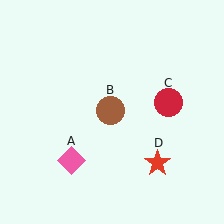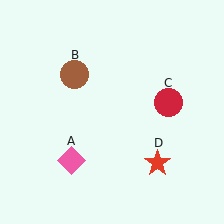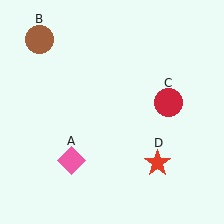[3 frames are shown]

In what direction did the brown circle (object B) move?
The brown circle (object B) moved up and to the left.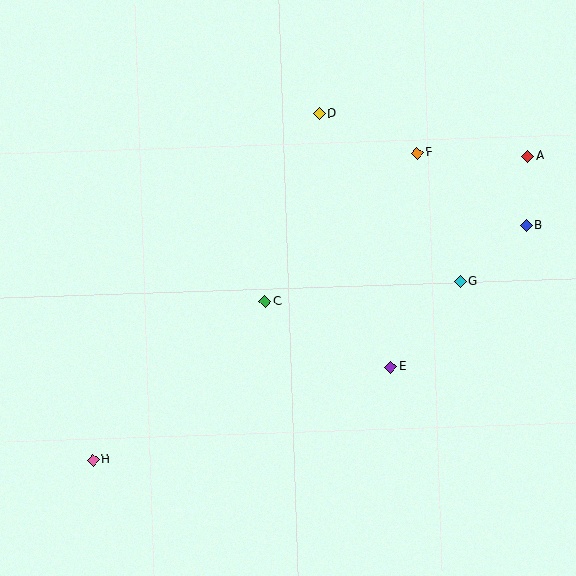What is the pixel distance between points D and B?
The distance between D and B is 235 pixels.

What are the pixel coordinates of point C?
Point C is at (265, 301).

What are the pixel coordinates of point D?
Point D is at (319, 114).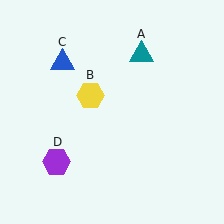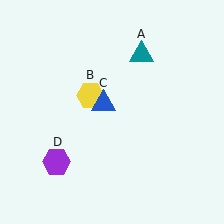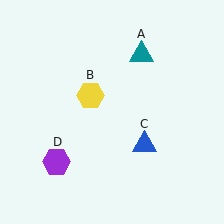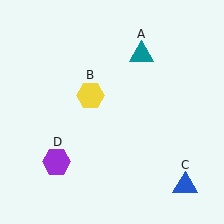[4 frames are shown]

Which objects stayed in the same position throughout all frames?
Teal triangle (object A) and yellow hexagon (object B) and purple hexagon (object D) remained stationary.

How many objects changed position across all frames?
1 object changed position: blue triangle (object C).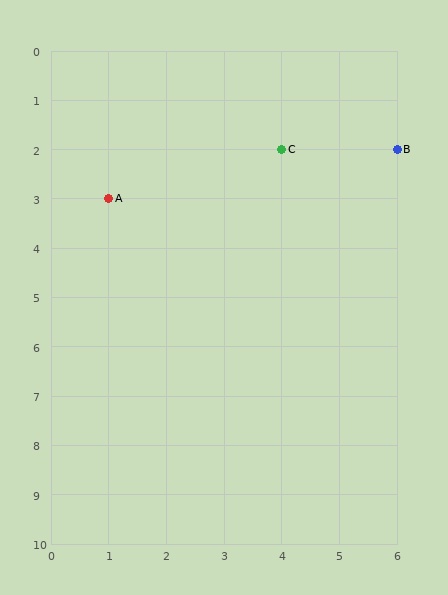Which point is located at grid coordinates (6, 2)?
Point B is at (6, 2).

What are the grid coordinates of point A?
Point A is at grid coordinates (1, 3).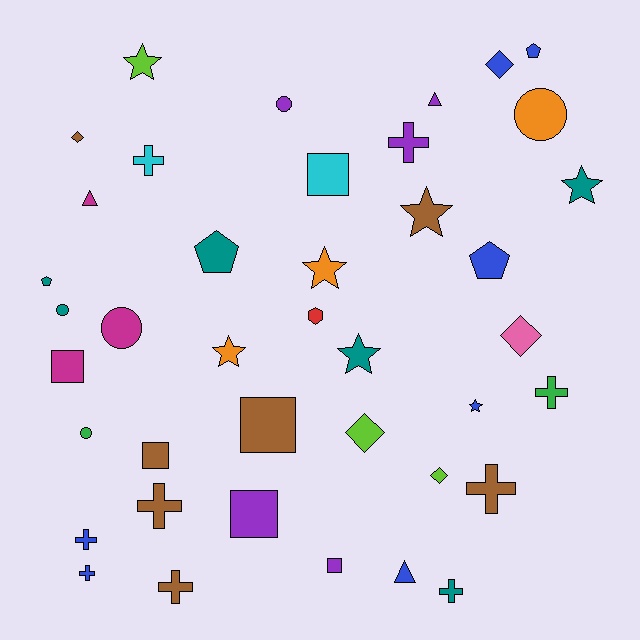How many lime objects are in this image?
There are 3 lime objects.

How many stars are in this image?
There are 7 stars.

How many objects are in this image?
There are 40 objects.